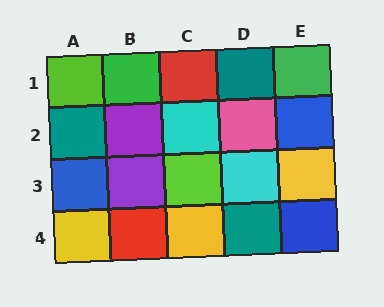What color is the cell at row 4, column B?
Red.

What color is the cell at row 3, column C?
Lime.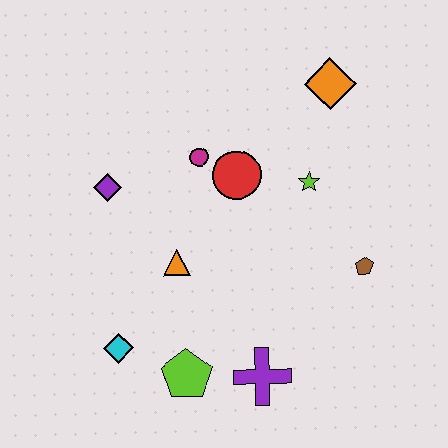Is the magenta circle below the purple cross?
No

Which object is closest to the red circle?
The magenta circle is closest to the red circle.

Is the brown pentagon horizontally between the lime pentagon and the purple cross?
No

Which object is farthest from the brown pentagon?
The purple diamond is farthest from the brown pentagon.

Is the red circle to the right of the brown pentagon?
No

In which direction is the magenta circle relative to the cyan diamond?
The magenta circle is above the cyan diamond.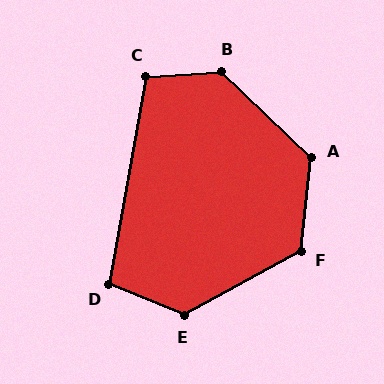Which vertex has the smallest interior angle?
D, at approximately 103 degrees.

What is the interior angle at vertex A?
Approximately 128 degrees (obtuse).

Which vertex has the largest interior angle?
B, at approximately 132 degrees.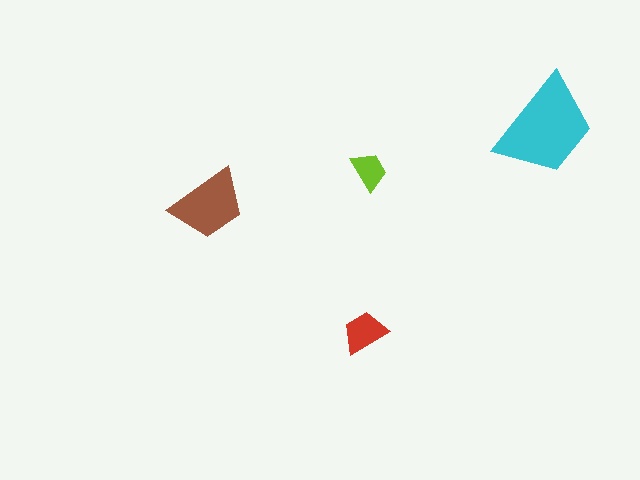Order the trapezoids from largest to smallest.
the cyan one, the brown one, the red one, the lime one.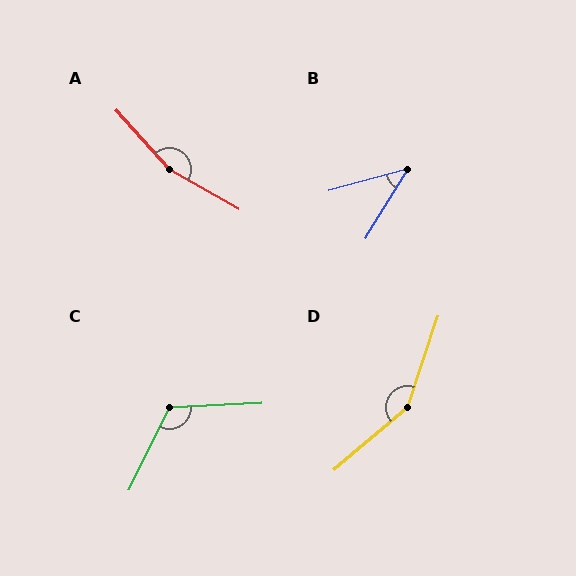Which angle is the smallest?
B, at approximately 43 degrees.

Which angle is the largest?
A, at approximately 162 degrees.